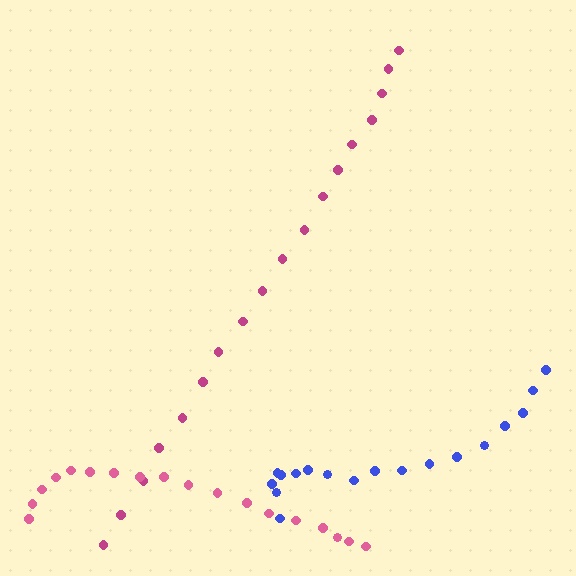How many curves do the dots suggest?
There are 3 distinct paths.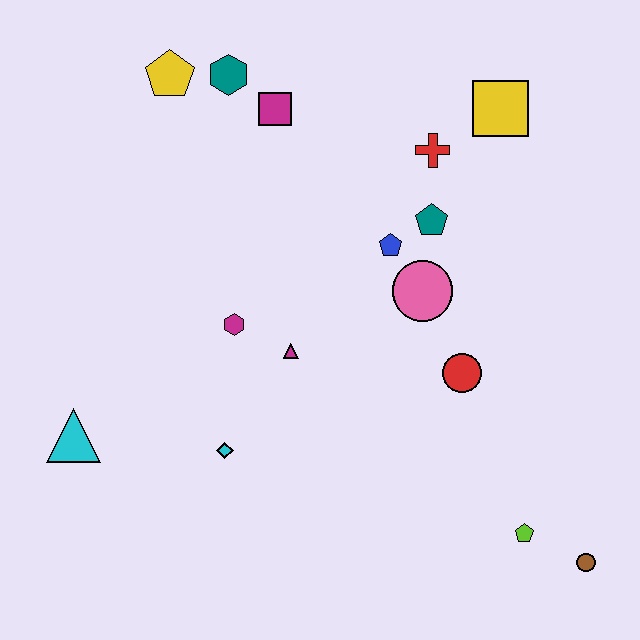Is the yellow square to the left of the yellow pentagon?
No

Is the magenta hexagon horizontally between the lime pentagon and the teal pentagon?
No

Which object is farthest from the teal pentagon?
The cyan triangle is farthest from the teal pentagon.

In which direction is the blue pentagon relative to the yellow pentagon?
The blue pentagon is to the right of the yellow pentagon.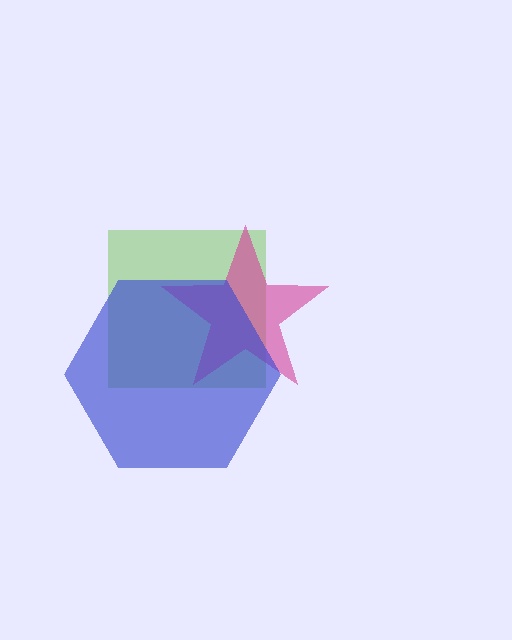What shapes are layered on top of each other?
The layered shapes are: a lime square, a magenta star, a blue hexagon.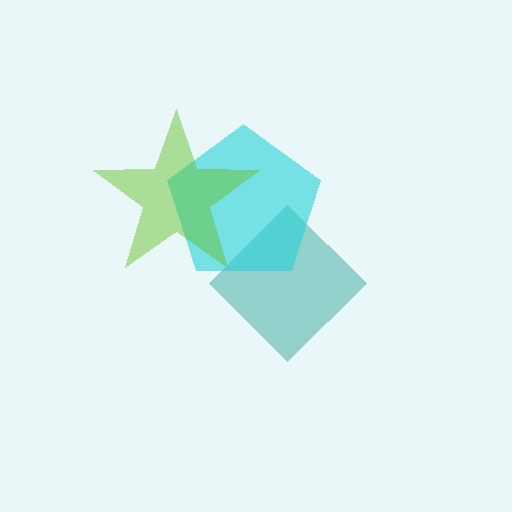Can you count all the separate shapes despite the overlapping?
Yes, there are 3 separate shapes.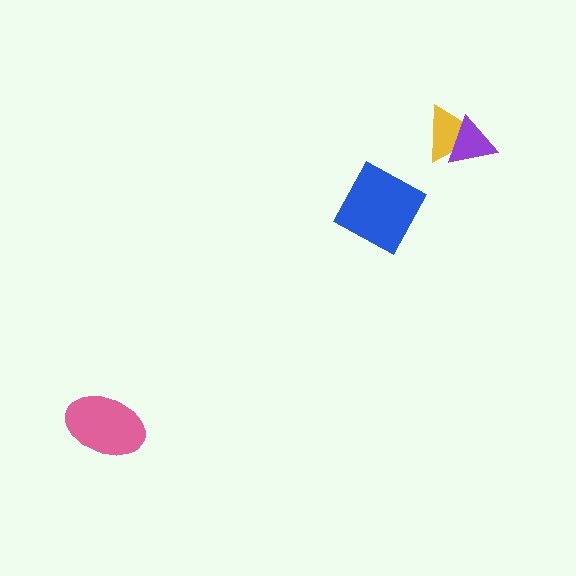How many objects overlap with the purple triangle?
1 object overlaps with the purple triangle.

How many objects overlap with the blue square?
0 objects overlap with the blue square.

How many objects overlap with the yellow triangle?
1 object overlaps with the yellow triangle.